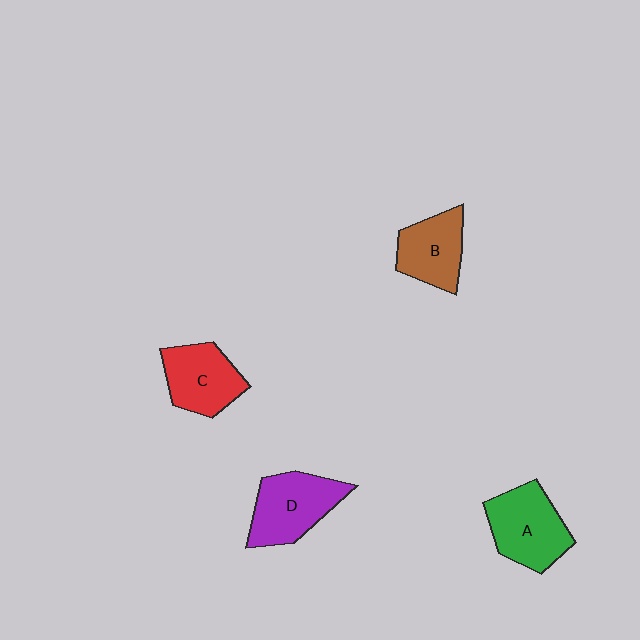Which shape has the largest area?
Shape A (green).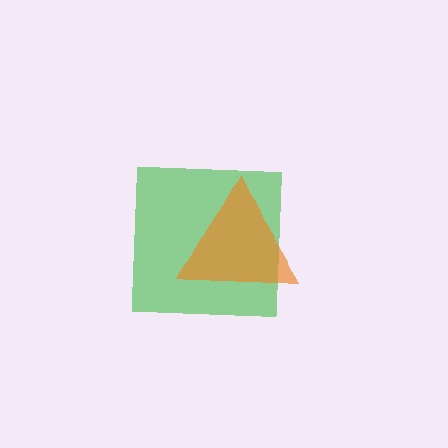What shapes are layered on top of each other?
The layered shapes are: a green square, an orange triangle.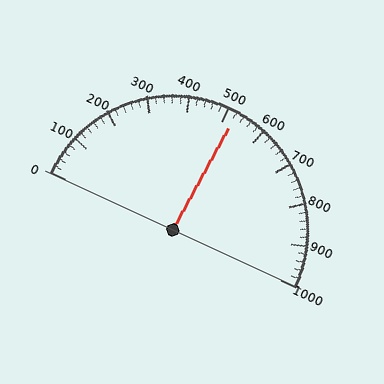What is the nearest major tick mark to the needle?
The nearest major tick mark is 500.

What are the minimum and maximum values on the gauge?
The gauge ranges from 0 to 1000.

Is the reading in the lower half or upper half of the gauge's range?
The reading is in the upper half of the range (0 to 1000).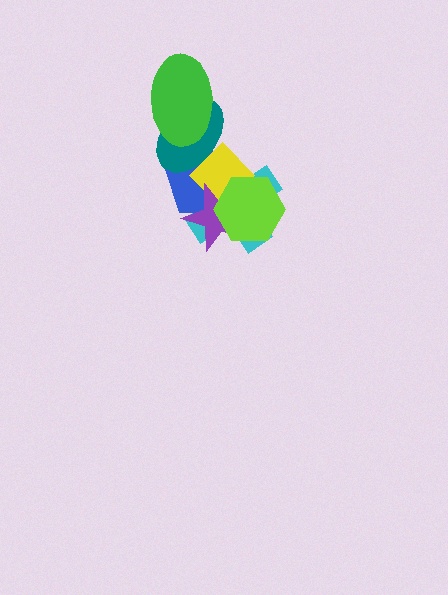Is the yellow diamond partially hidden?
Yes, it is partially covered by another shape.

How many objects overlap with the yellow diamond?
5 objects overlap with the yellow diamond.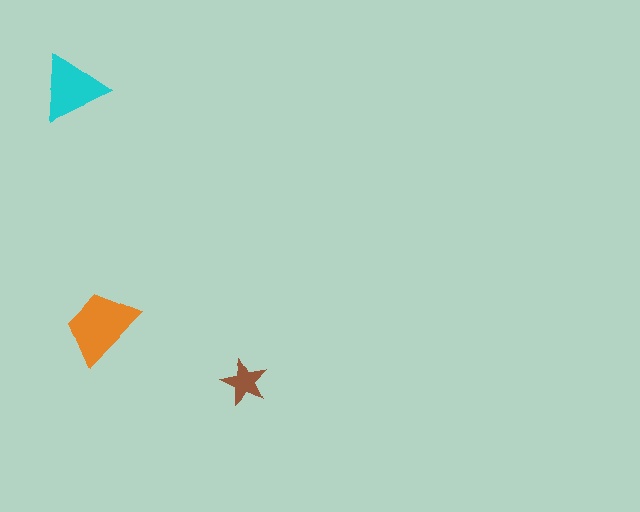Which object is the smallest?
The brown star.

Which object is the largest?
The orange trapezoid.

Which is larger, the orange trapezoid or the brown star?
The orange trapezoid.